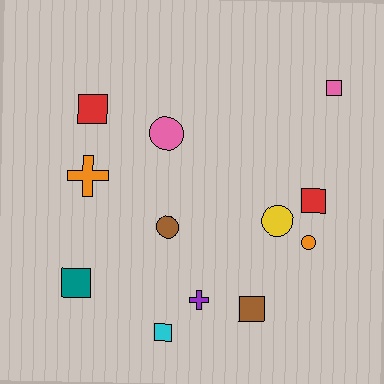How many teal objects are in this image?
There is 1 teal object.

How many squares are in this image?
There are 6 squares.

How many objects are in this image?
There are 12 objects.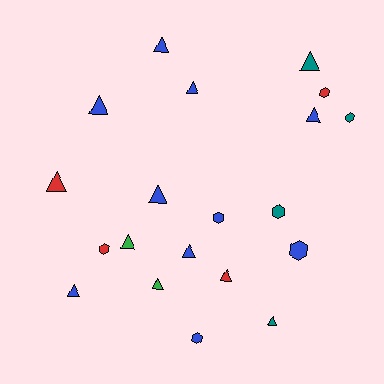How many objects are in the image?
There are 20 objects.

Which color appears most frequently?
Blue, with 10 objects.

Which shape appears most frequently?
Triangle, with 13 objects.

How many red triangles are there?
There are 2 red triangles.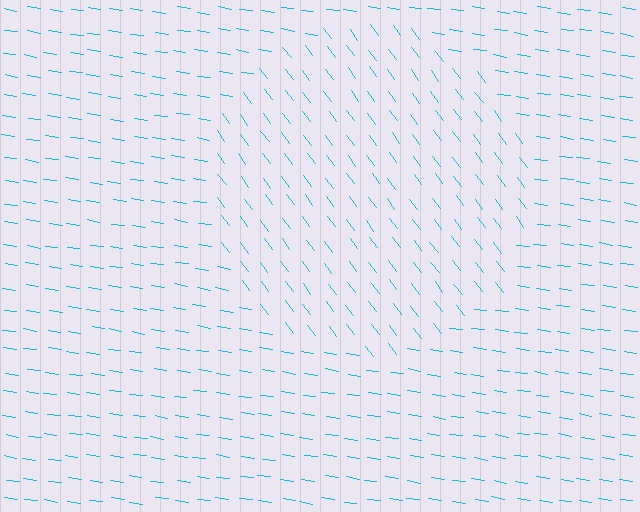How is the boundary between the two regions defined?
The boundary is defined purely by a change in line orientation (approximately 45 degrees difference). All lines are the same color and thickness.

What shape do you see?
I see a circle.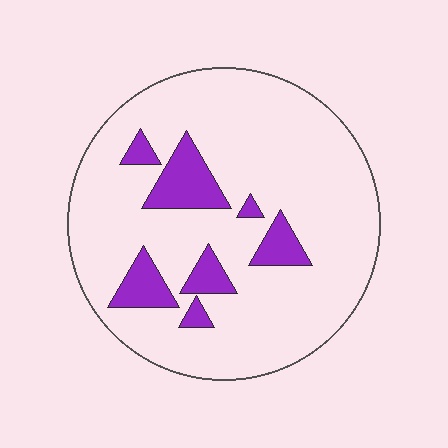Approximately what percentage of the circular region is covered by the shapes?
Approximately 15%.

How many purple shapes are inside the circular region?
7.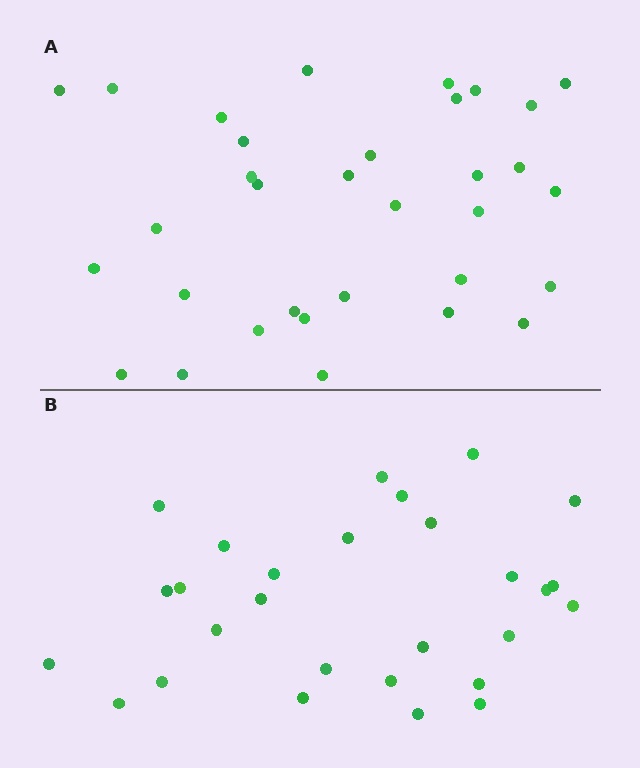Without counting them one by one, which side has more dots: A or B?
Region A (the top region) has more dots.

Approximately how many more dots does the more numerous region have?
Region A has about 5 more dots than region B.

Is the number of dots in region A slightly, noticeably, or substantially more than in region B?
Region A has only slightly more — the two regions are fairly close. The ratio is roughly 1.2 to 1.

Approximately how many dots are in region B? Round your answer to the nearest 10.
About 30 dots. (The exact count is 28, which rounds to 30.)